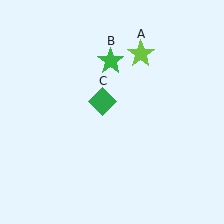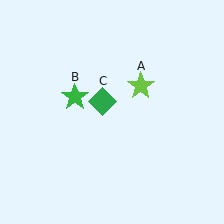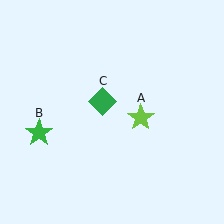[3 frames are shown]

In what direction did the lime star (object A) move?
The lime star (object A) moved down.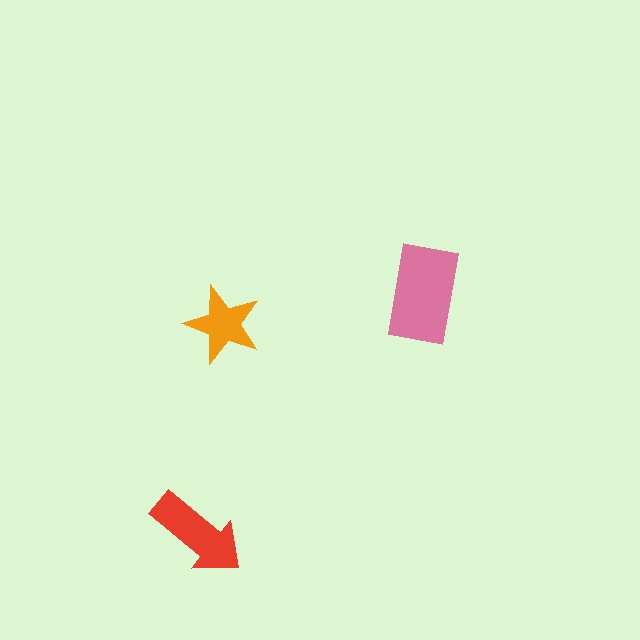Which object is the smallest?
The orange star.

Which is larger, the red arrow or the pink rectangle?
The pink rectangle.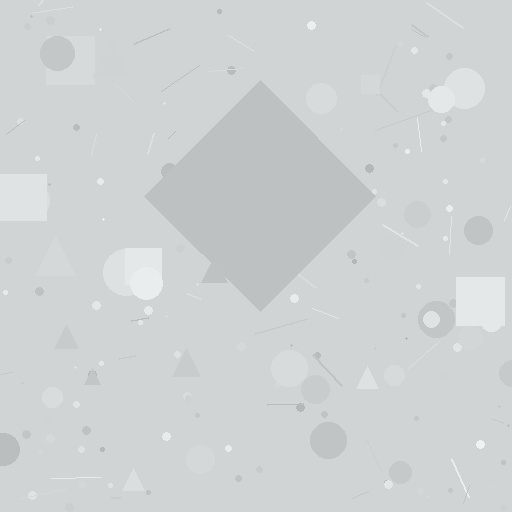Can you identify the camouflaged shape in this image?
The camouflaged shape is a diamond.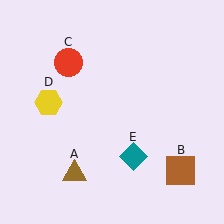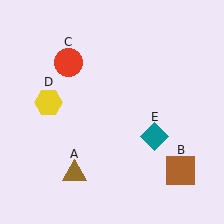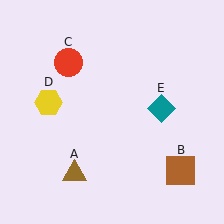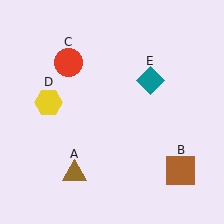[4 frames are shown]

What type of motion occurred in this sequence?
The teal diamond (object E) rotated counterclockwise around the center of the scene.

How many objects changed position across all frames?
1 object changed position: teal diamond (object E).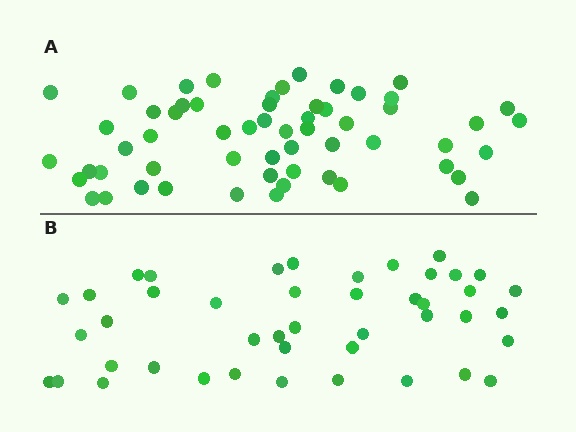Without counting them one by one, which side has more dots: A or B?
Region A (the top region) has more dots.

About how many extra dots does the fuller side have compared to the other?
Region A has approximately 15 more dots than region B.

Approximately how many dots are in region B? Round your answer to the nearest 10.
About 40 dots. (The exact count is 44, which rounds to 40.)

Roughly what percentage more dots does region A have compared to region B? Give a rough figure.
About 30% more.